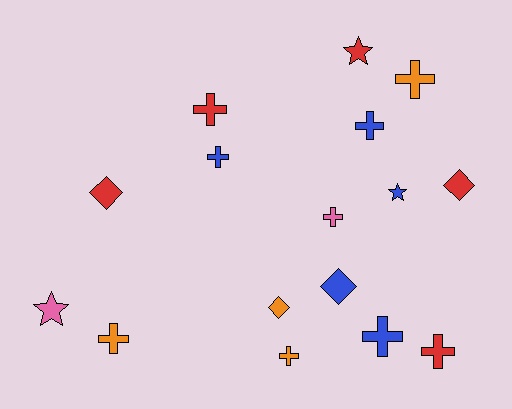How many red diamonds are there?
There are 2 red diamonds.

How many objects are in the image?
There are 16 objects.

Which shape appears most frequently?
Cross, with 9 objects.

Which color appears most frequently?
Red, with 5 objects.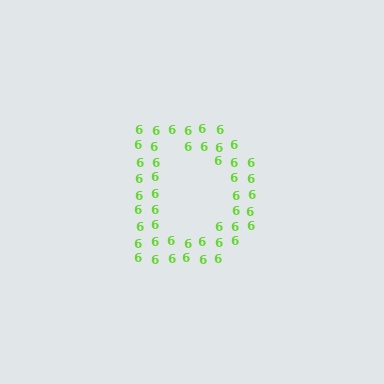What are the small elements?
The small elements are digit 6's.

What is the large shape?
The large shape is the letter D.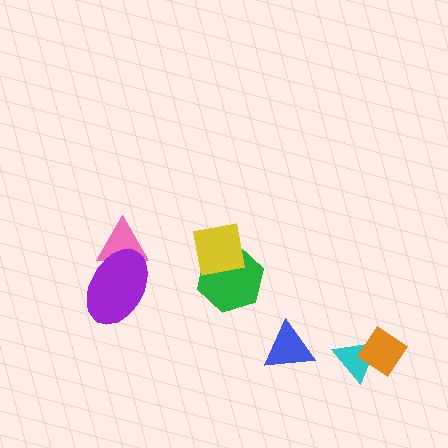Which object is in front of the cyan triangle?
The orange diamond is in front of the cyan triangle.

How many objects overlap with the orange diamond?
1 object overlaps with the orange diamond.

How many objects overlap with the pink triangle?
1 object overlaps with the pink triangle.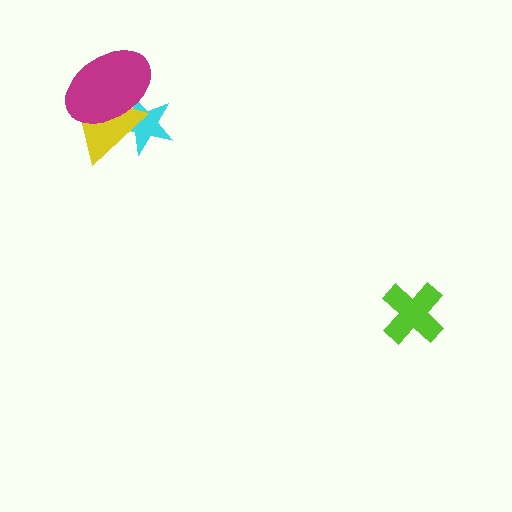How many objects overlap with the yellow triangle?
2 objects overlap with the yellow triangle.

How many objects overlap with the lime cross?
0 objects overlap with the lime cross.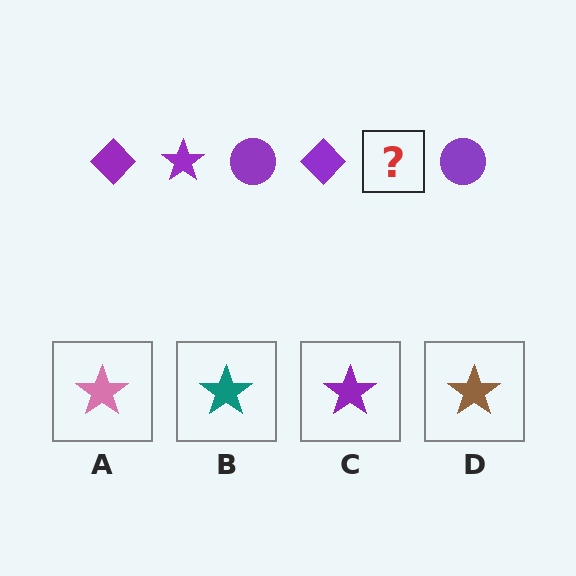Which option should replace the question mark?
Option C.